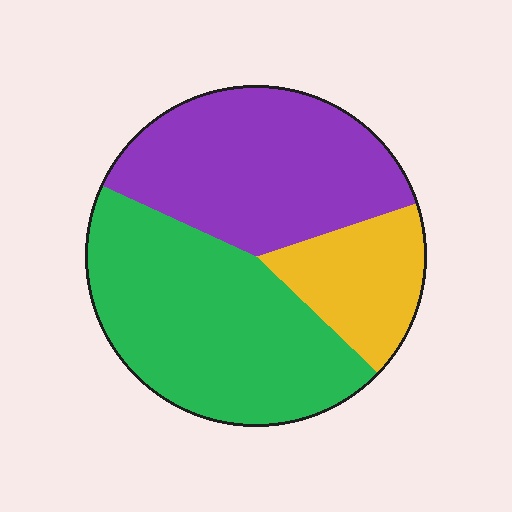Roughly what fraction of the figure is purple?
Purple takes up about three eighths (3/8) of the figure.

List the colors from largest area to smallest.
From largest to smallest: green, purple, yellow.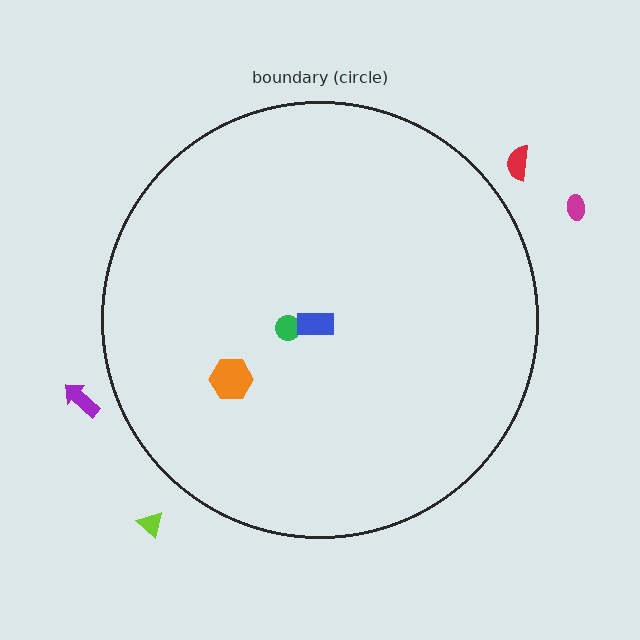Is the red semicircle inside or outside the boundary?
Outside.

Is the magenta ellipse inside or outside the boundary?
Outside.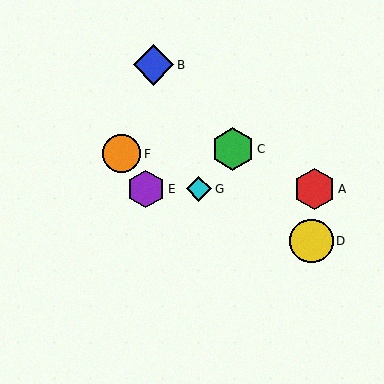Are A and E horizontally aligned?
Yes, both are at y≈189.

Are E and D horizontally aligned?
No, E is at y≈189 and D is at y≈241.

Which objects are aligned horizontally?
Objects A, E, G are aligned horizontally.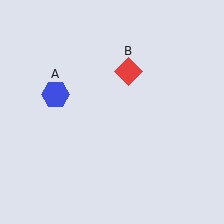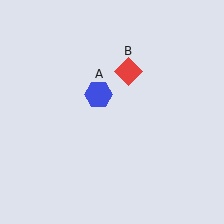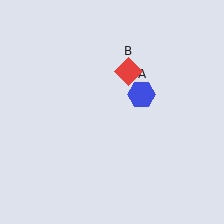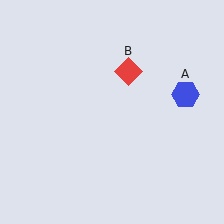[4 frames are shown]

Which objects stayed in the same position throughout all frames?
Red diamond (object B) remained stationary.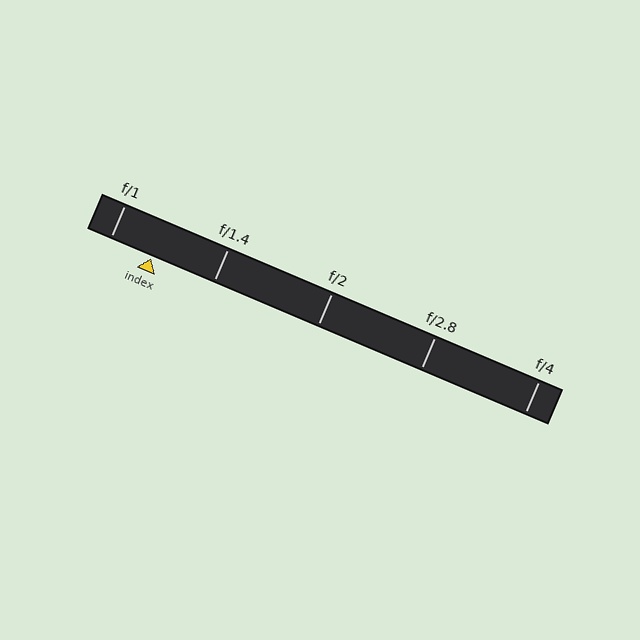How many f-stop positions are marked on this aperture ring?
There are 5 f-stop positions marked.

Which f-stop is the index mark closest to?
The index mark is closest to f/1.